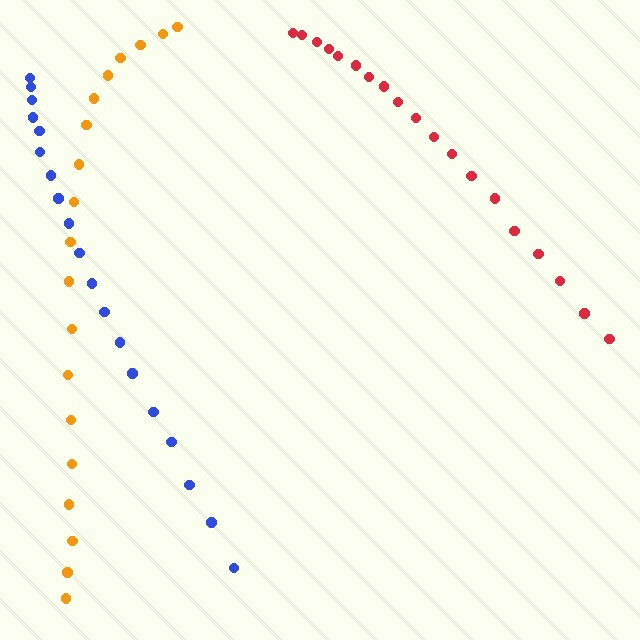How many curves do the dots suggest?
There are 3 distinct paths.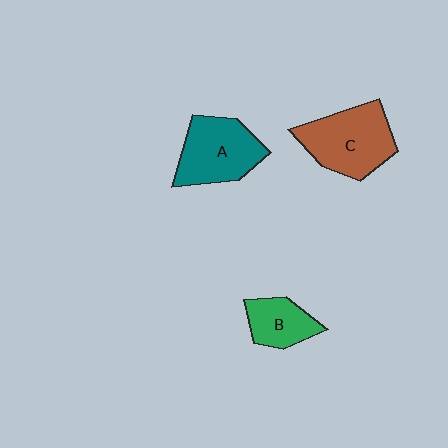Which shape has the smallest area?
Shape B (green).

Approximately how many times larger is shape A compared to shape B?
Approximately 1.7 times.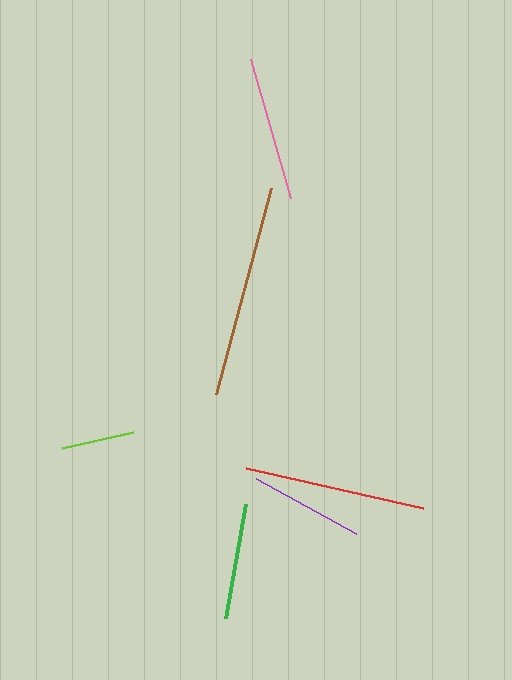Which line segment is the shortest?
The lime line is the shortest at approximately 72 pixels.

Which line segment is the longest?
The brown line is the longest at approximately 212 pixels.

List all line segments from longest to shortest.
From longest to shortest: brown, red, pink, green, purple, lime.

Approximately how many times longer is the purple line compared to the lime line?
The purple line is approximately 1.6 times the length of the lime line.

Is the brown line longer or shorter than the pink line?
The brown line is longer than the pink line.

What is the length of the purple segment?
The purple segment is approximately 114 pixels long.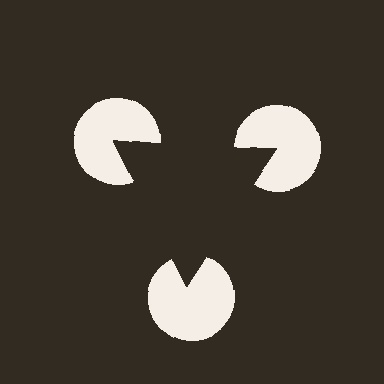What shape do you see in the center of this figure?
An illusory triangle — its edges are inferred from the aligned wedge cuts in the pac-man discs, not physically drawn.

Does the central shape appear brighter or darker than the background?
It typically appears slightly darker than the background, even though no actual brightness change is drawn.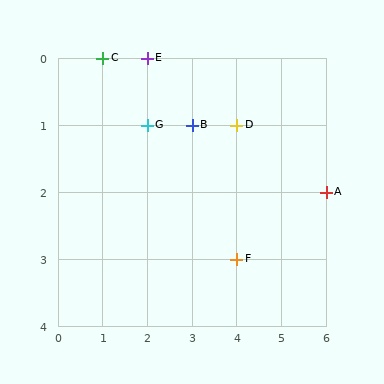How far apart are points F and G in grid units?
Points F and G are 2 columns and 2 rows apart (about 2.8 grid units diagonally).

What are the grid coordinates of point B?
Point B is at grid coordinates (3, 1).